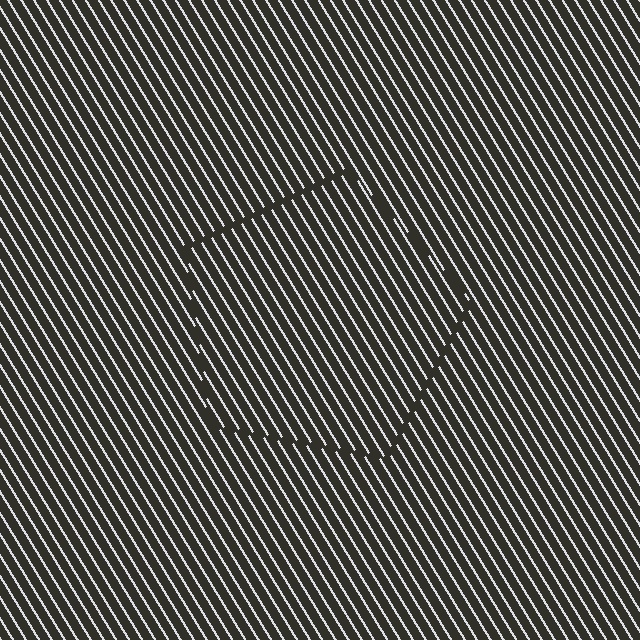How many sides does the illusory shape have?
5 sides — the line-ends trace a pentagon.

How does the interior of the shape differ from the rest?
The interior of the shape contains the same grating, shifted by half a period — the contour is defined by the phase discontinuity where line-ends from the inner and outer gratings abut.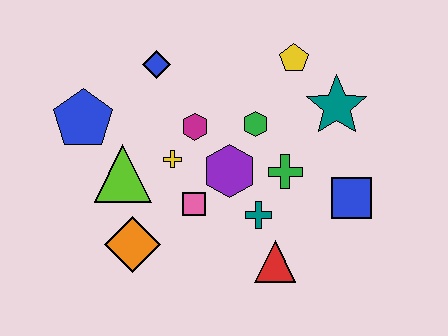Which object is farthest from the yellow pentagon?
The orange diamond is farthest from the yellow pentagon.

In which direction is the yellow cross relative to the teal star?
The yellow cross is to the left of the teal star.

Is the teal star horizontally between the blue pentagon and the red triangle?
No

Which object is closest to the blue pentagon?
The lime triangle is closest to the blue pentagon.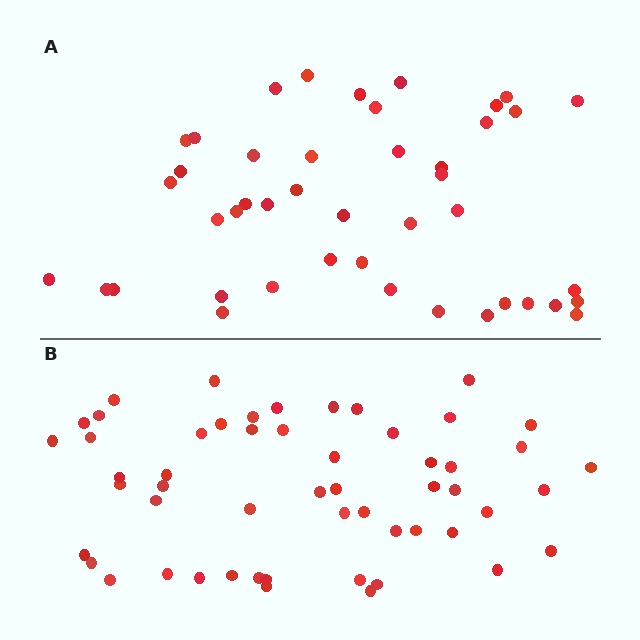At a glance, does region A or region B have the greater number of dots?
Region B (the bottom region) has more dots.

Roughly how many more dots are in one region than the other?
Region B has roughly 10 or so more dots than region A.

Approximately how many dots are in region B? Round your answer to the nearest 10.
About 50 dots. (The exact count is 54, which rounds to 50.)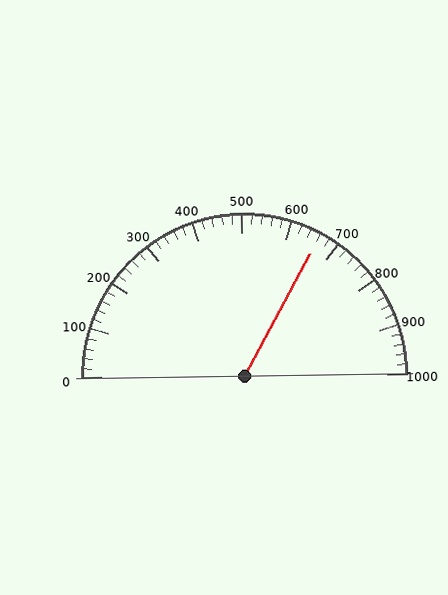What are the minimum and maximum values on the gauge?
The gauge ranges from 0 to 1000.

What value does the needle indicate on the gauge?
The needle indicates approximately 660.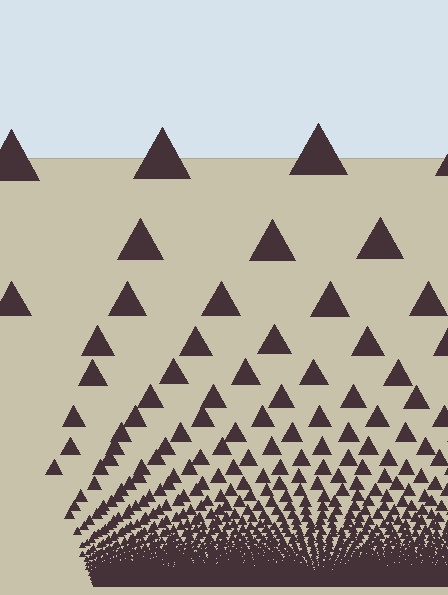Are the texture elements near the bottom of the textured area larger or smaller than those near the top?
Smaller. The gradient is inverted — elements near the bottom are smaller and denser.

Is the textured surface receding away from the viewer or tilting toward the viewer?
The surface appears to tilt toward the viewer. Texture elements get larger and sparser toward the top.